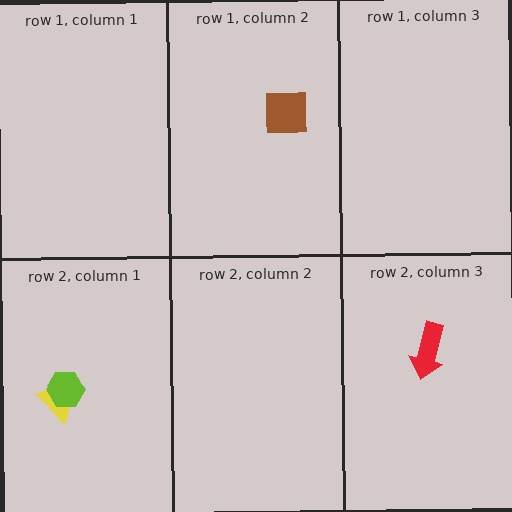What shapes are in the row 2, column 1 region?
The yellow triangle, the lime hexagon.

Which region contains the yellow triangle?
The row 2, column 1 region.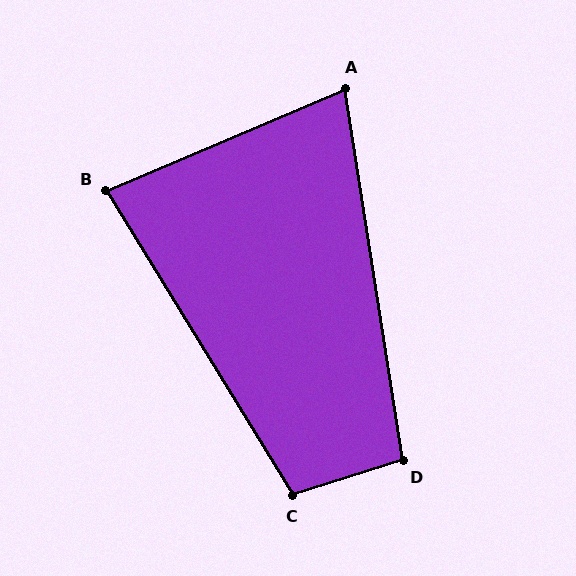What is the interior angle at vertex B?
Approximately 81 degrees (acute).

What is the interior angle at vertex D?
Approximately 99 degrees (obtuse).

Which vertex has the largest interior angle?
C, at approximately 104 degrees.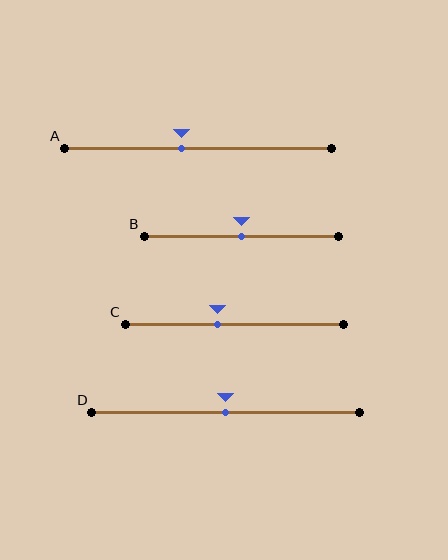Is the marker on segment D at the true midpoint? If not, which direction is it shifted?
Yes, the marker on segment D is at the true midpoint.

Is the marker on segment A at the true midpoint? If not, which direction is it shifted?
No, the marker on segment A is shifted to the left by about 6% of the segment length.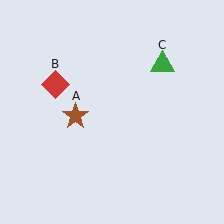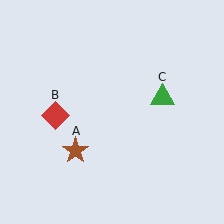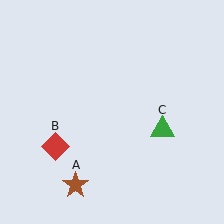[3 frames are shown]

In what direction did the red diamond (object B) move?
The red diamond (object B) moved down.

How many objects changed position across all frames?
3 objects changed position: brown star (object A), red diamond (object B), green triangle (object C).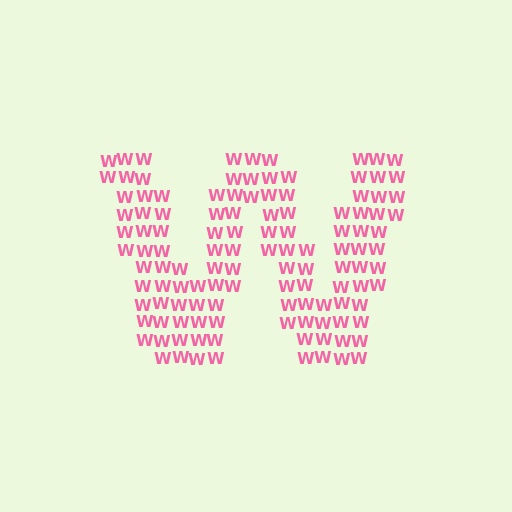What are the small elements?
The small elements are letter W's.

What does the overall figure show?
The overall figure shows the letter W.